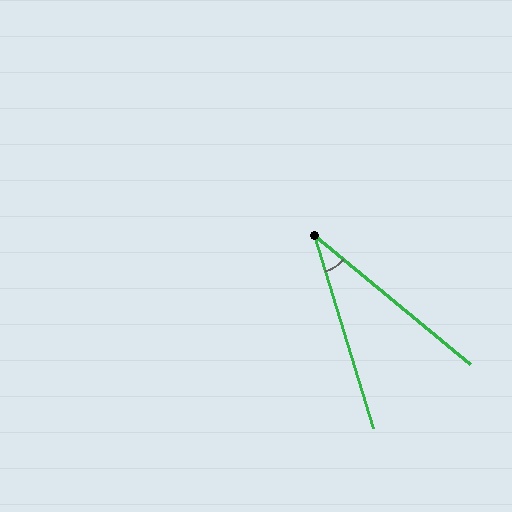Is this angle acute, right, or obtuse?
It is acute.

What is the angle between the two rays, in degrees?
Approximately 33 degrees.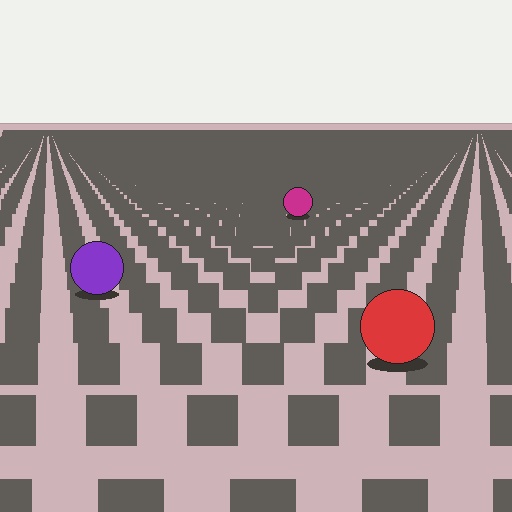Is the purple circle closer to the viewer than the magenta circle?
Yes. The purple circle is closer — you can tell from the texture gradient: the ground texture is coarser near it.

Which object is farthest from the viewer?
The magenta circle is farthest from the viewer. It appears smaller and the ground texture around it is denser.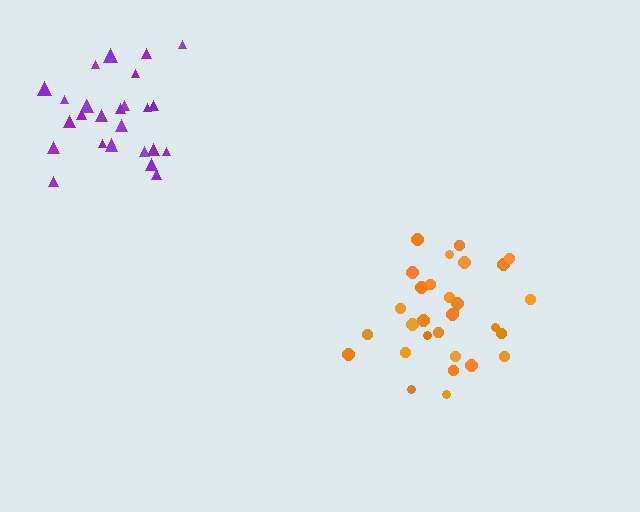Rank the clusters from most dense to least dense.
orange, purple.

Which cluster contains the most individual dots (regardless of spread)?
Orange (30).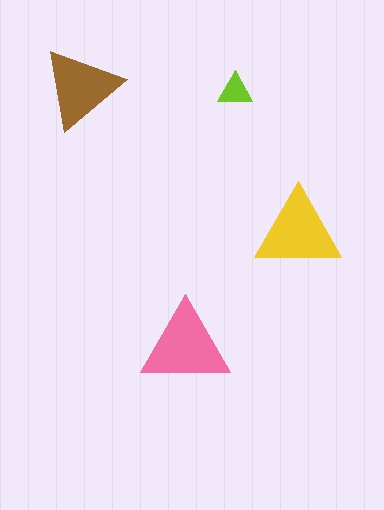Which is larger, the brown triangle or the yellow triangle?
The yellow one.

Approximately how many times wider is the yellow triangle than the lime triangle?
About 2.5 times wider.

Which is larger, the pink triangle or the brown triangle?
The pink one.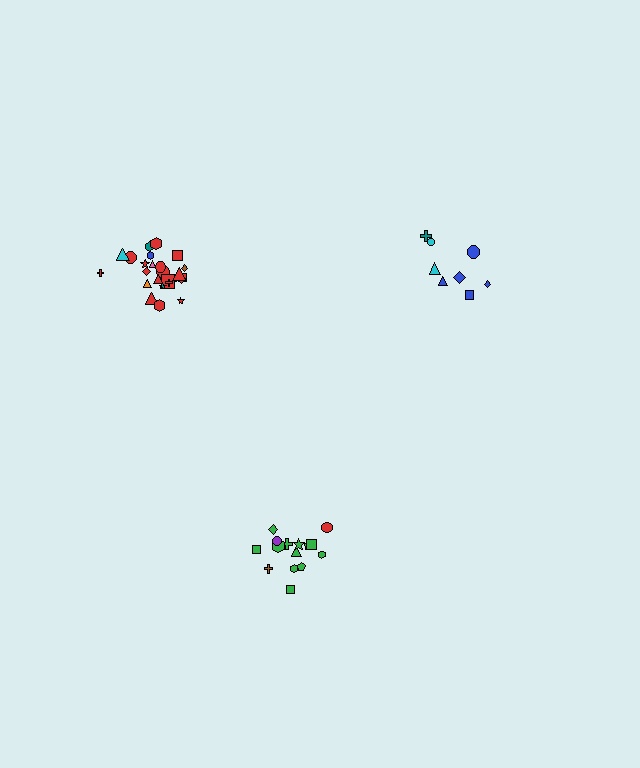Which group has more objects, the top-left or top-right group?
The top-left group.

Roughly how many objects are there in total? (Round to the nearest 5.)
Roughly 50 objects in total.